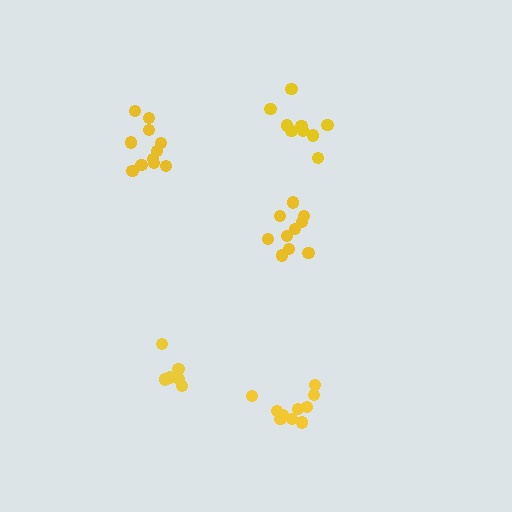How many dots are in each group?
Group 1: 11 dots, Group 2: 10 dots, Group 3: 6 dots, Group 4: 10 dots, Group 5: 9 dots (46 total).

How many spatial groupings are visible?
There are 5 spatial groupings.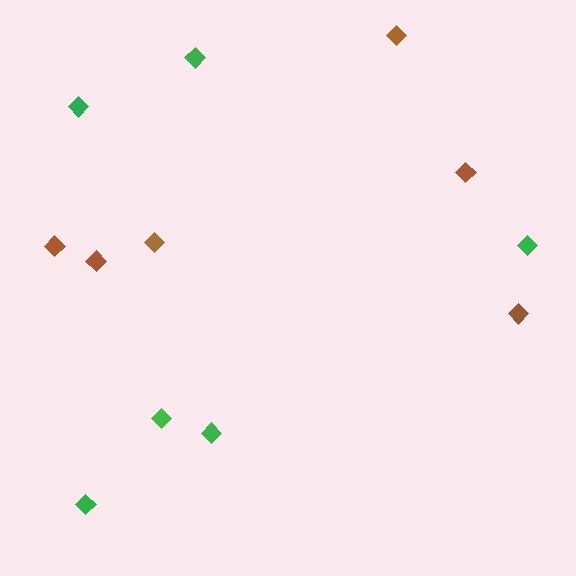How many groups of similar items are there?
There are 2 groups: one group of green diamonds (6) and one group of brown diamonds (6).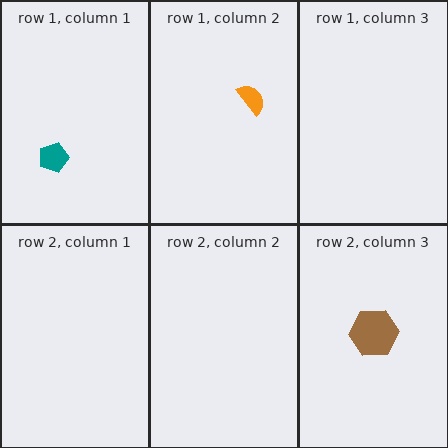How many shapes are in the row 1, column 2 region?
1.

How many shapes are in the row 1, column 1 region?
1.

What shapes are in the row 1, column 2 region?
The orange semicircle.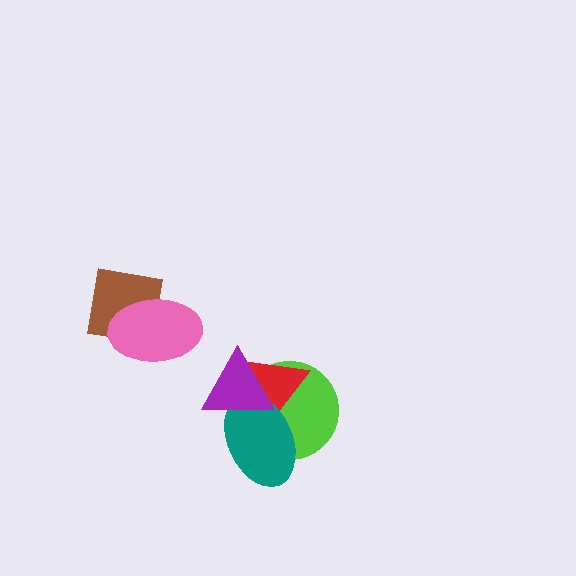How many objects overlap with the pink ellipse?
1 object overlaps with the pink ellipse.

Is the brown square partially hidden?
Yes, it is partially covered by another shape.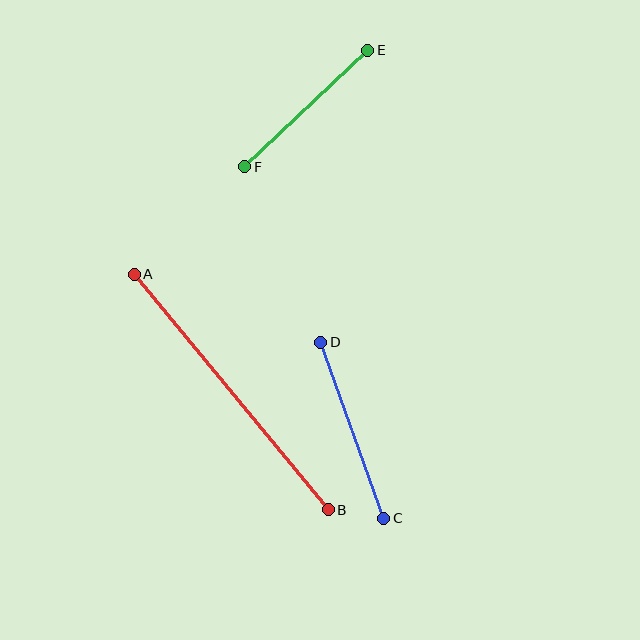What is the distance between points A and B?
The distance is approximately 305 pixels.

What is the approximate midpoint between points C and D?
The midpoint is at approximately (352, 430) pixels.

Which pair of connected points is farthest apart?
Points A and B are farthest apart.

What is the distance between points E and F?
The distance is approximately 170 pixels.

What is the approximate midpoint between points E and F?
The midpoint is at approximately (306, 108) pixels.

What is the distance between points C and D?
The distance is approximately 187 pixels.